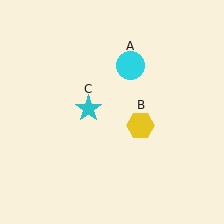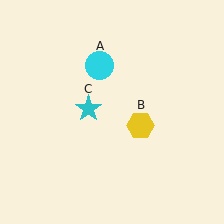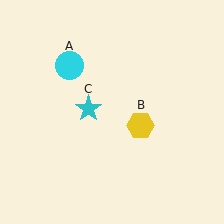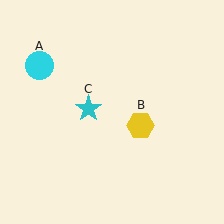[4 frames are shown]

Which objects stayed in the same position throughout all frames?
Yellow hexagon (object B) and cyan star (object C) remained stationary.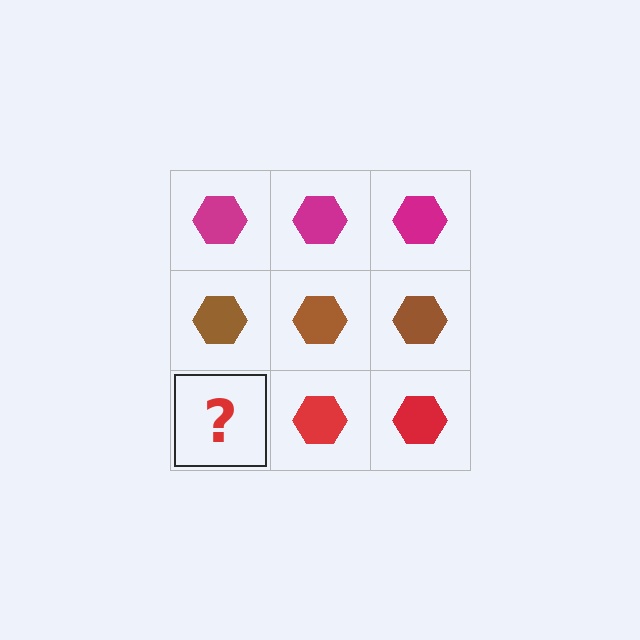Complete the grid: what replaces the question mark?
The question mark should be replaced with a red hexagon.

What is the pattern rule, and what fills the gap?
The rule is that each row has a consistent color. The gap should be filled with a red hexagon.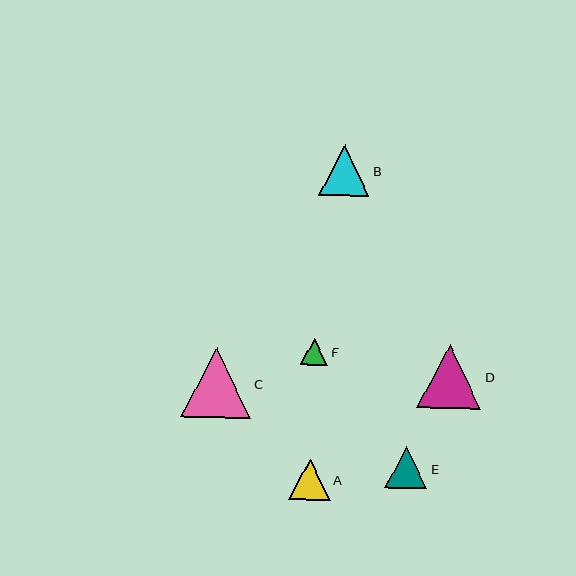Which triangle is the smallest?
Triangle F is the smallest with a size of approximately 27 pixels.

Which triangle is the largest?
Triangle C is the largest with a size of approximately 70 pixels.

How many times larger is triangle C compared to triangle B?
Triangle C is approximately 1.4 times the size of triangle B.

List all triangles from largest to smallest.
From largest to smallest: C, D, B, E, A, F.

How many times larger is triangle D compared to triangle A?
Triangle D is approximately 1.6 times the size of triangle A.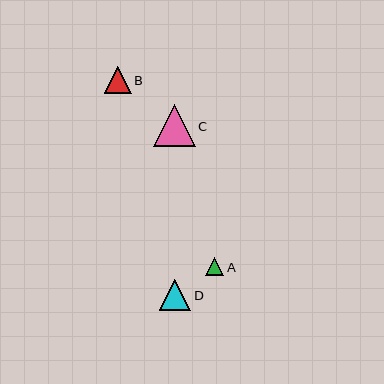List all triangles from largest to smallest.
From largest to smallest: C, D, B, A.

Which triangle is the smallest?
Triangle A is the smallest with a size of approximately 18 pixels.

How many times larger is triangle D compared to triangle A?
Triangle D is approximately 1.7 times the size of triangle A.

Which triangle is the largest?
Triangle C is the largest with a size of approximately 42 pixels.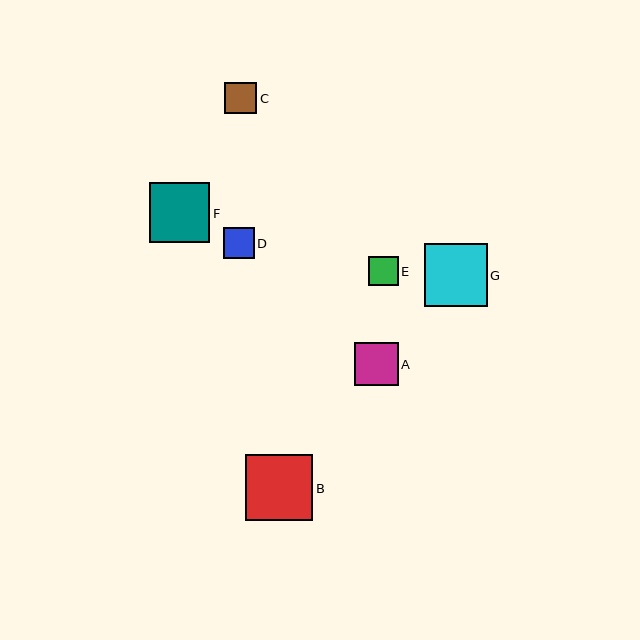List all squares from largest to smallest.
From largest to smallest: B, G, F, A, C, D, E.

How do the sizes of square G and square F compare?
Square G and square F are approximately the same size.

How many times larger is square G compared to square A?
Square G is approximately 1.4 times the size of square A.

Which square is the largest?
Square B is the largest with a size of approximately 67 pixels.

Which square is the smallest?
Square E is the smallest with a size of approximately 30 pixels.